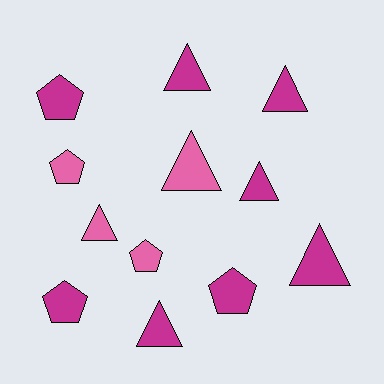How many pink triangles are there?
There are 2 pink triangles.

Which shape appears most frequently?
Triangle, with 7 objects.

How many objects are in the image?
There are 12 objects.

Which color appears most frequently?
Magenta, with 8 objects.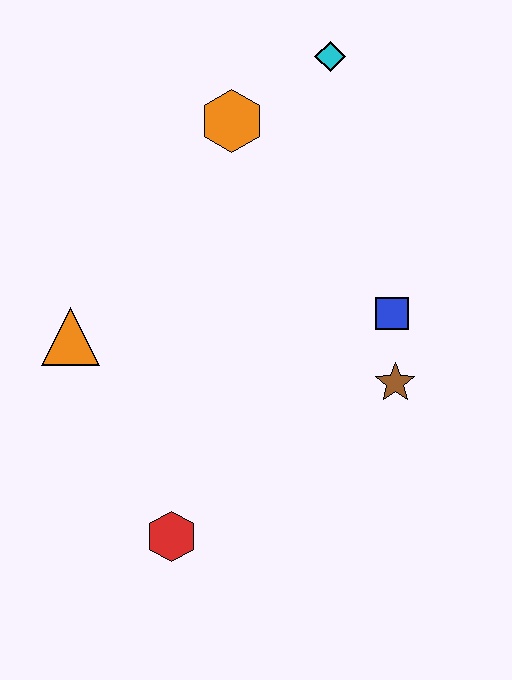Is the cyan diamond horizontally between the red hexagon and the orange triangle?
No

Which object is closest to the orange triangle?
The red hexagon is closest to the orange triangle.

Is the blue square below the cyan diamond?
Yes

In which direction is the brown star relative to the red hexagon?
The brown star is to the right of the red hexagon.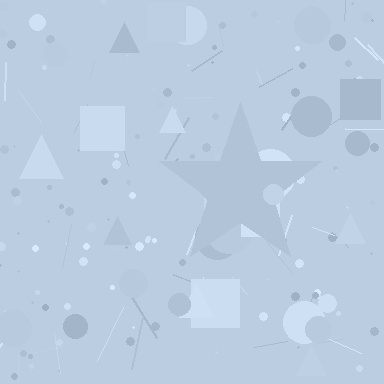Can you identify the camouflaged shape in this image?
The camouflaged shape is a star.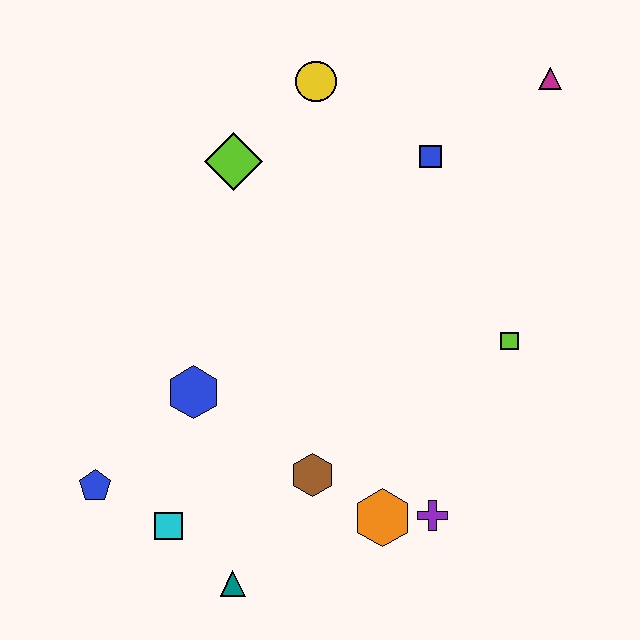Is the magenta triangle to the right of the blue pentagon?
Yes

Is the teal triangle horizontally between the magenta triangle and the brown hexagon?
No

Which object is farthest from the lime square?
The blue pentagon is farthest from the lime square.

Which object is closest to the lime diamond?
The yellow circle is closest to the lime diamond.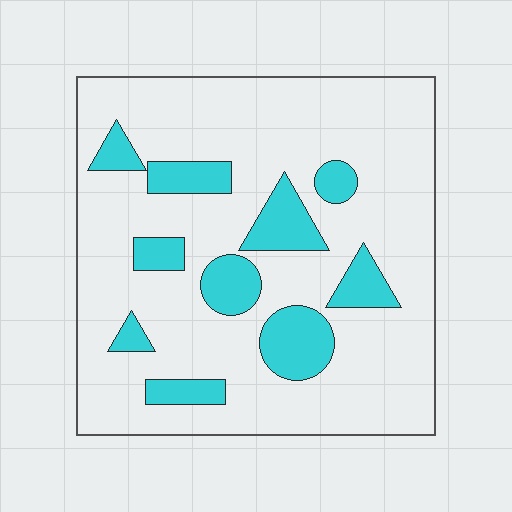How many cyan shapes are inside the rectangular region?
10.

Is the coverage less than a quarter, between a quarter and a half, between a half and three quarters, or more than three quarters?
Less than a quarter.